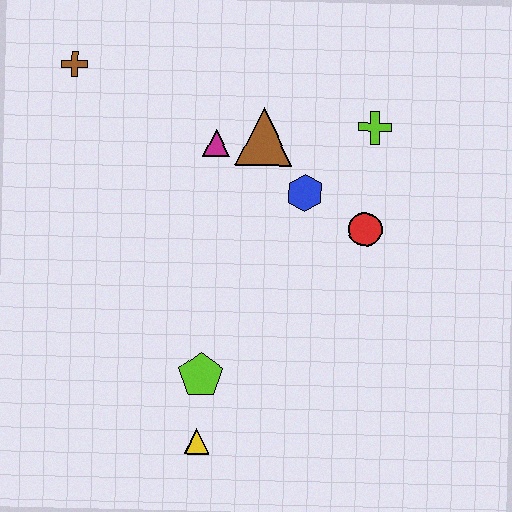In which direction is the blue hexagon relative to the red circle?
The blue hexagon is to the left of the red circle.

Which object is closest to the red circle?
The blue hexagon is closest to the red circle.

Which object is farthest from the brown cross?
The yellow triangle is farthest from the brown cross.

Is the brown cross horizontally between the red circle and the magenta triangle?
No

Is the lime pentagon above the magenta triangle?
No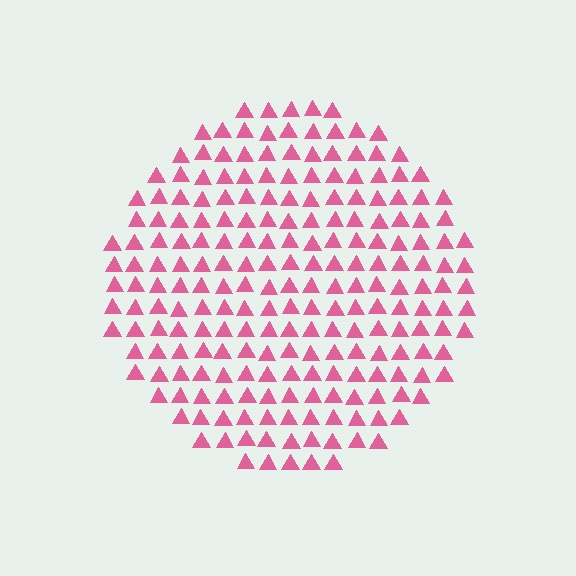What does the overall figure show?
The overall figure shows a circle.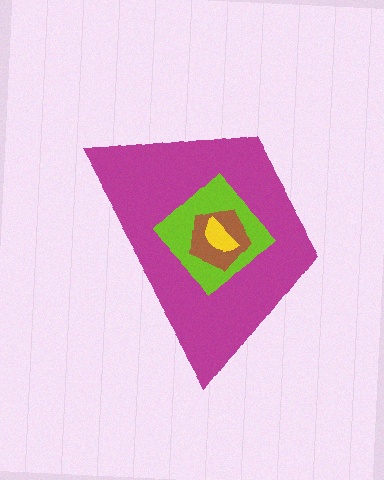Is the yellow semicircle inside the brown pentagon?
Yes.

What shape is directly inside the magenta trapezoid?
The lime diamond.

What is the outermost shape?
The magenta trapezoid.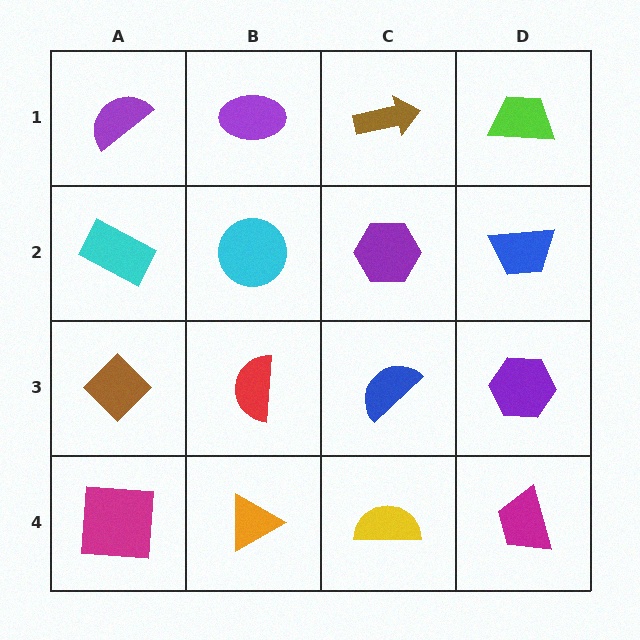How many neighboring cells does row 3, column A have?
3.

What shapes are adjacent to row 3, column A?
A cyan rectangle (row 2, column A), a magenta square (row 4, column A), a red semicircle (row 3, column B).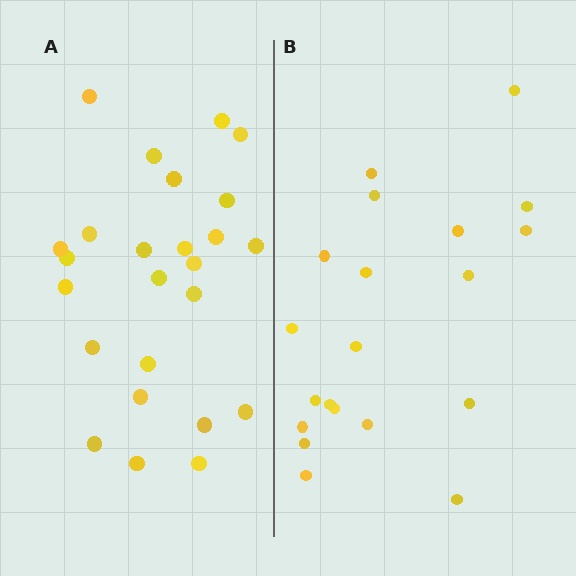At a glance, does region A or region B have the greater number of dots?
Region A (the left region) has more dots.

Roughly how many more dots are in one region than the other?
Region A has about 5 more dots than region B.